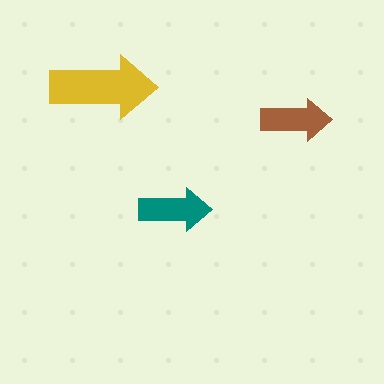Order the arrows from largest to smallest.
the yellow one, the teal one, the brown one.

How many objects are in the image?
There are 3 objects in the image.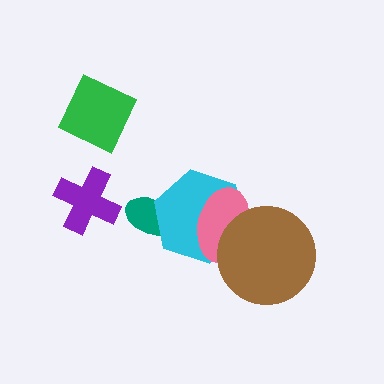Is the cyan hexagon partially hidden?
Yes, it is partially covered by another shape.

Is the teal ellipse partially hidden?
Yes, it is partially covered by another shape.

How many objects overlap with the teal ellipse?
1 object overlaps with the teal ellipse.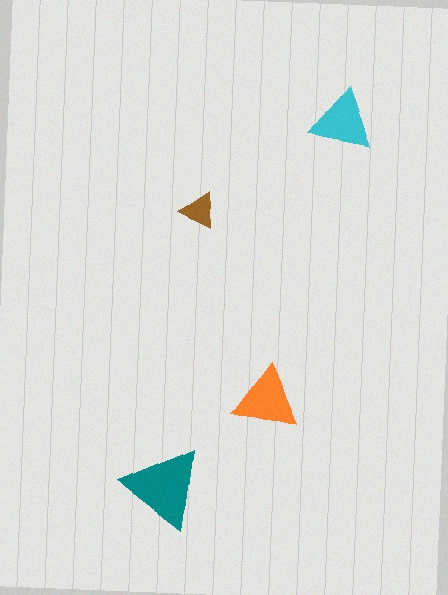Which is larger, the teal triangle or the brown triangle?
The teal one.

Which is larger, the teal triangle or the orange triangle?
The teal one.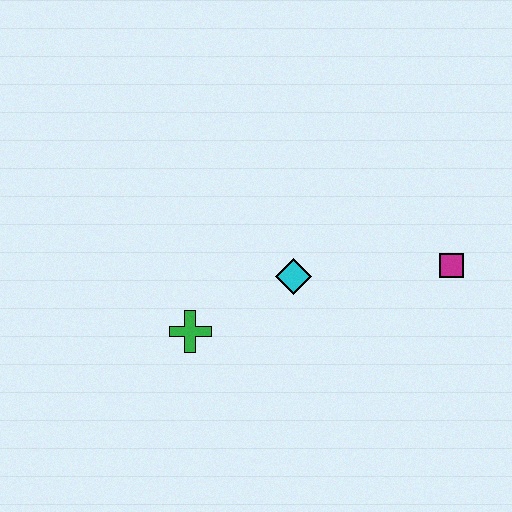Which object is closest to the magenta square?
The cyan diamond is closest to the magenta square.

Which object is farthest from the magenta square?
The green cross is farthest from the magenta square.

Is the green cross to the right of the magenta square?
No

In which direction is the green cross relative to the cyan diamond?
The green cross is to the left of the cyan diamond.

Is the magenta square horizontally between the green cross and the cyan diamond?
No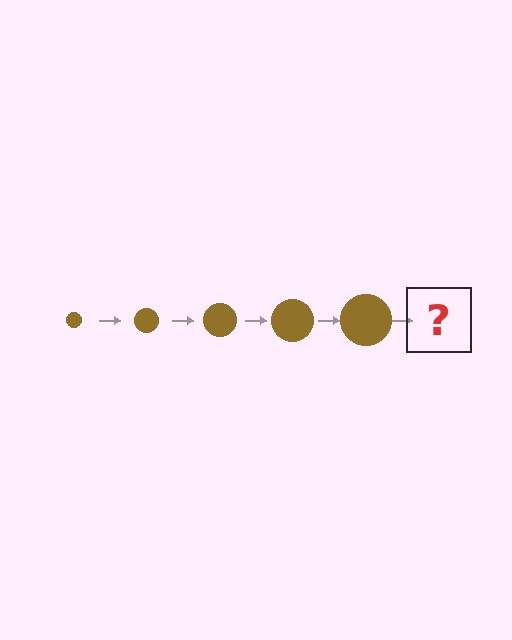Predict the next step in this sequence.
The next step is a brown circle, larger than the previous one.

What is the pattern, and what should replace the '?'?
The pattern is that the circle gets progressively larger each step. The '?' should be a brown circle, larger than the previous one.